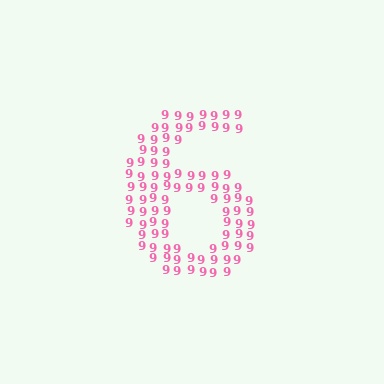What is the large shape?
The large shape is the digit 6.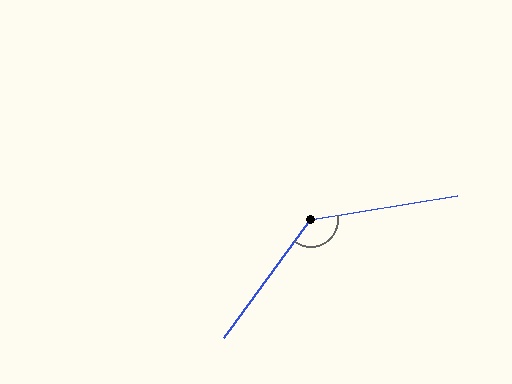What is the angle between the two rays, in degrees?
Approximately 136 degrees.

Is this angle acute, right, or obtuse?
It is obtuse.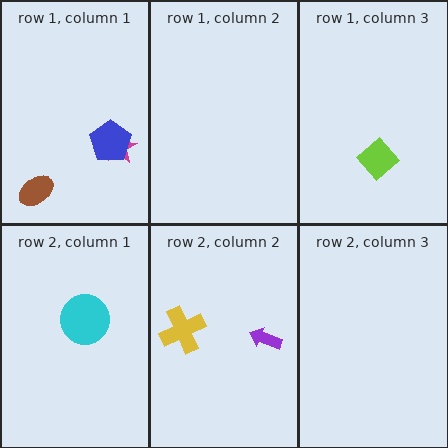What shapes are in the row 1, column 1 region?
The magenta star, the brown ellipse, the blue pentagon.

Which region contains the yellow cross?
The row 2, column 2 region.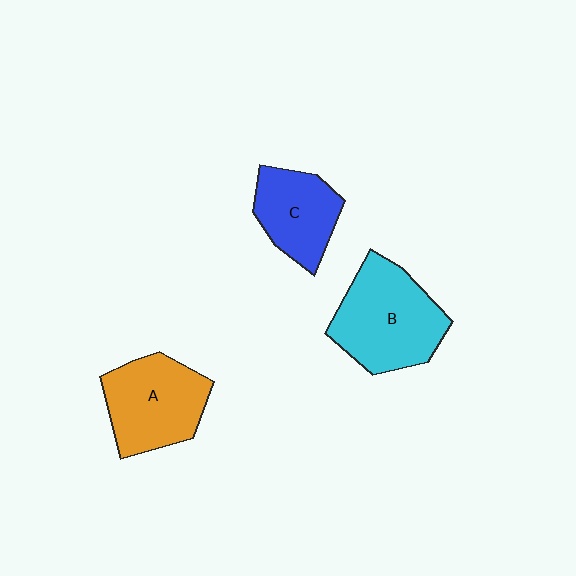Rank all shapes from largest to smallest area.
From largest to smallest: B (cyan), A (orange), C (blue).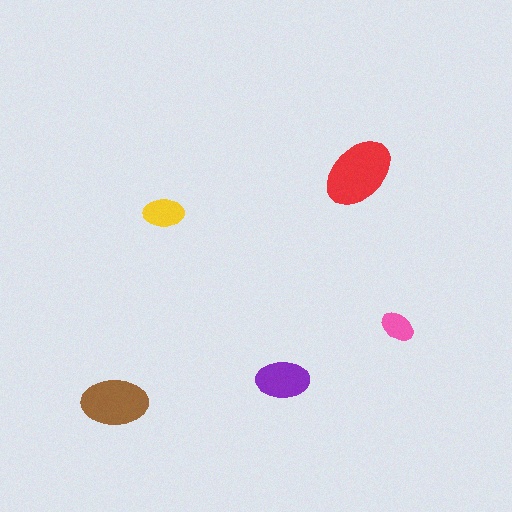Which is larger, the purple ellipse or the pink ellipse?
The purple one.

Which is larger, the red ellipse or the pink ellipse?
The red one.